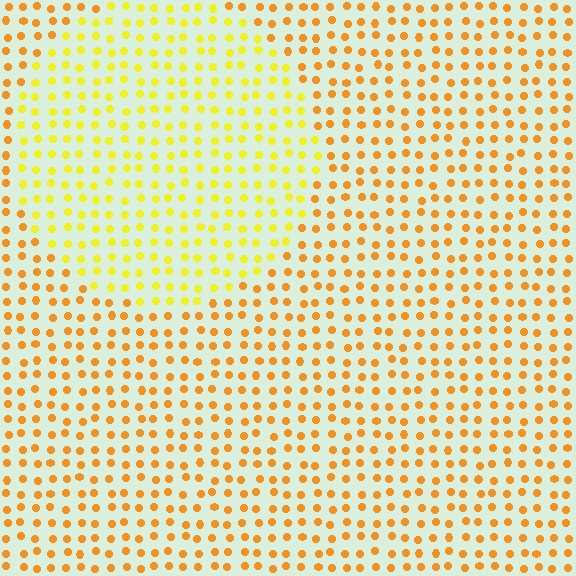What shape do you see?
I see a circle.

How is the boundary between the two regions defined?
The boundary is defined purely by a slight shift in hue (about 28 degrees). Spacing, size, and orientation are identical on both sides.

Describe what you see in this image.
The image is filled with small orange elements in a uniform arrangement. A circle-shaped region is visible where the elements are tinted to a slightly different hue, forming a subtle color boundary.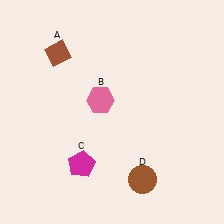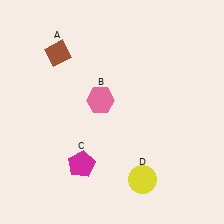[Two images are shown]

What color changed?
The circle (D) changed from brown in Image 1 to yellow in Image 2.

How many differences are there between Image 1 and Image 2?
There is 1 difference between the two images.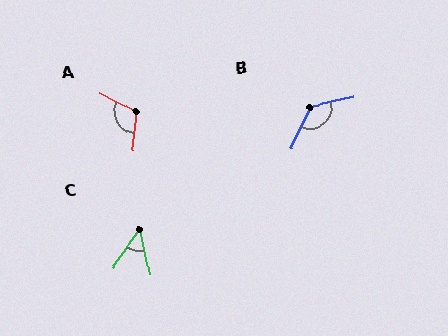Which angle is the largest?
B, at approximately 127 degrees.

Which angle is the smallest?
C, at approximately 47 degrees.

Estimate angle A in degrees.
Approximately 111 degrees.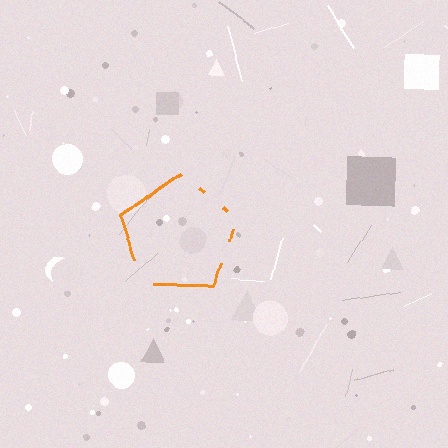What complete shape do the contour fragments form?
The contour fragments form a pentagon.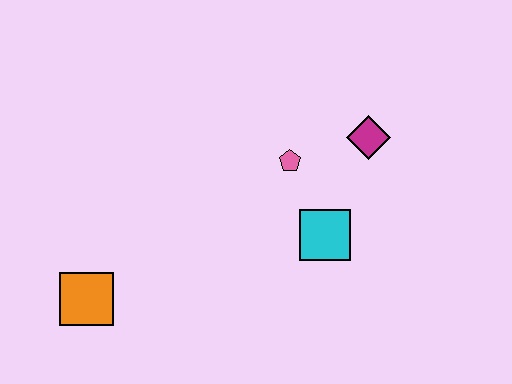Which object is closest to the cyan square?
The pink pentagon is closest to the cyan square.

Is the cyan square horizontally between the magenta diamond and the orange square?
Yes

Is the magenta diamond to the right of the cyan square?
Yes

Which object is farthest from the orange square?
The magenta diamond is farthest from the orange square.